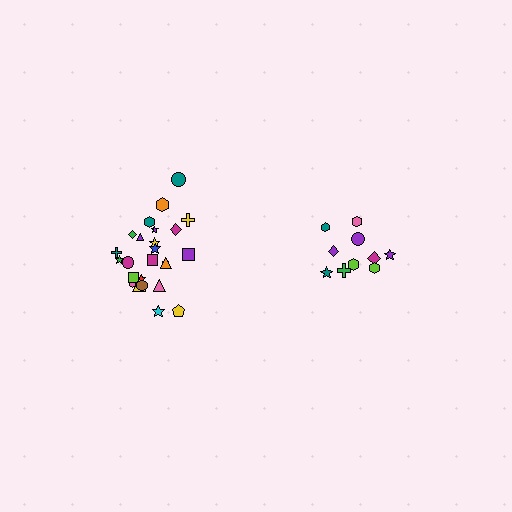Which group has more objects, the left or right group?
The left group.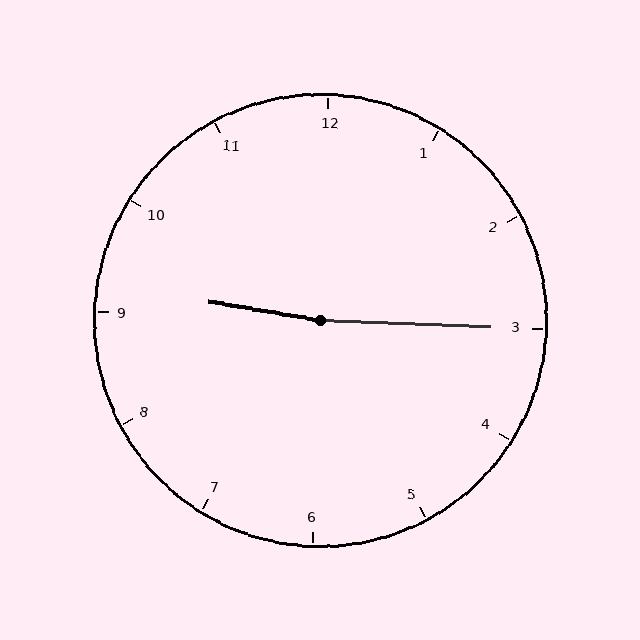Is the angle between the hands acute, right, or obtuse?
It is obtuse.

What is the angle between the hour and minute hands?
Approximately 172 degrees.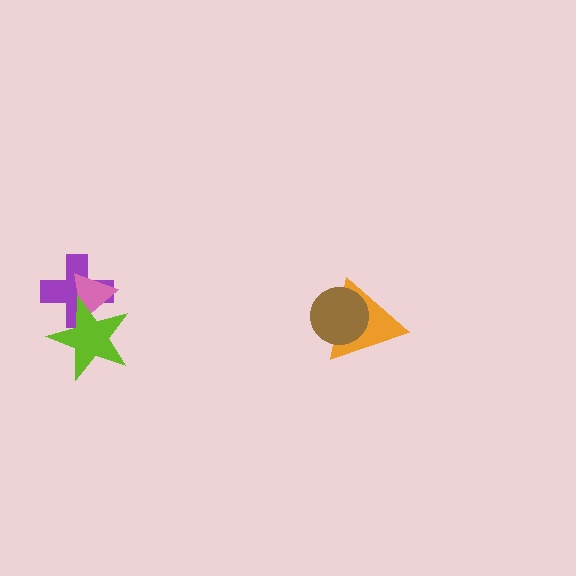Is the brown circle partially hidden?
No, no other shape covers it.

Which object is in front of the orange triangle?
The brown circle is in front of the orange triangle.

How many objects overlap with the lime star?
2 objects overlap with the lime star.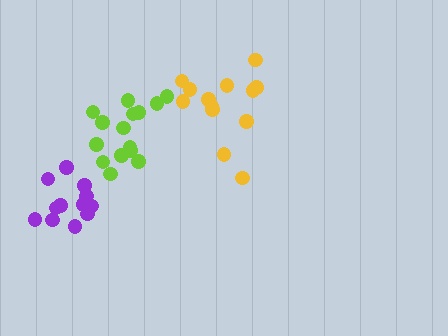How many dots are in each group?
Group 1: 15 dots, Group 2: 13 dots, Group 3: 13 dots (41 total).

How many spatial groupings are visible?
There are 3 spatial groupings.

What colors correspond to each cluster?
The clusters are colored: lime, purple, yellow.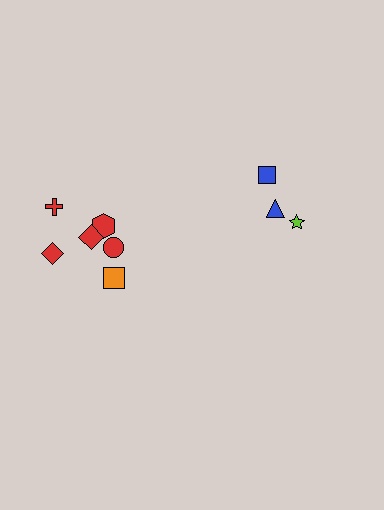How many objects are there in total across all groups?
There are 9 objects.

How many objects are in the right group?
There are 3 objects.